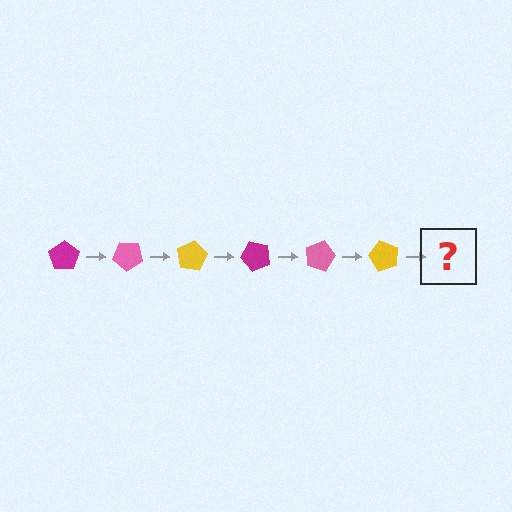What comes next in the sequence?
The next element should be a magenta pentagon, rotated 240 degrees from the start.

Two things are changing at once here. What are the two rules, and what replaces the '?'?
The two rules are that it rotates 40 degrees each step and the color cycles through magenta, pink, and yellow. The '?' should be a magenta pentagon, rotated 240 degrees from the start.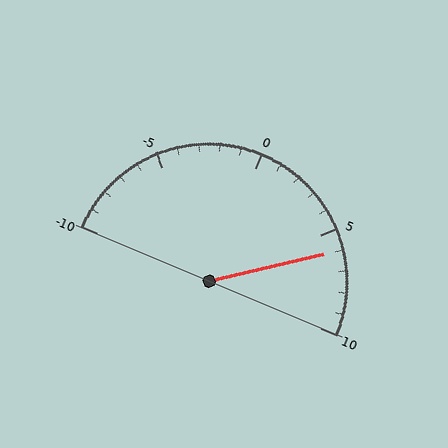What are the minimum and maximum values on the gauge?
The gauge ranges from -10 to 10.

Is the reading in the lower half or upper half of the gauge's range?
The reading is in the upper half of the range (-10 to 10).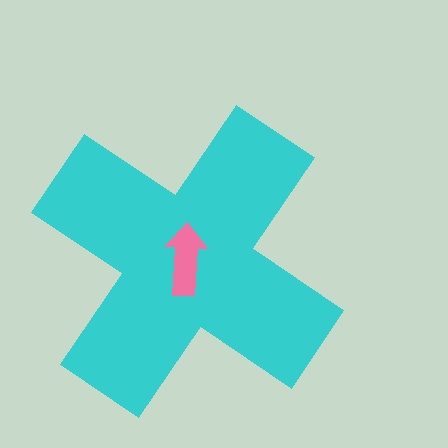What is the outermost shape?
The cyan cross.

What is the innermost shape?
The pink arrow.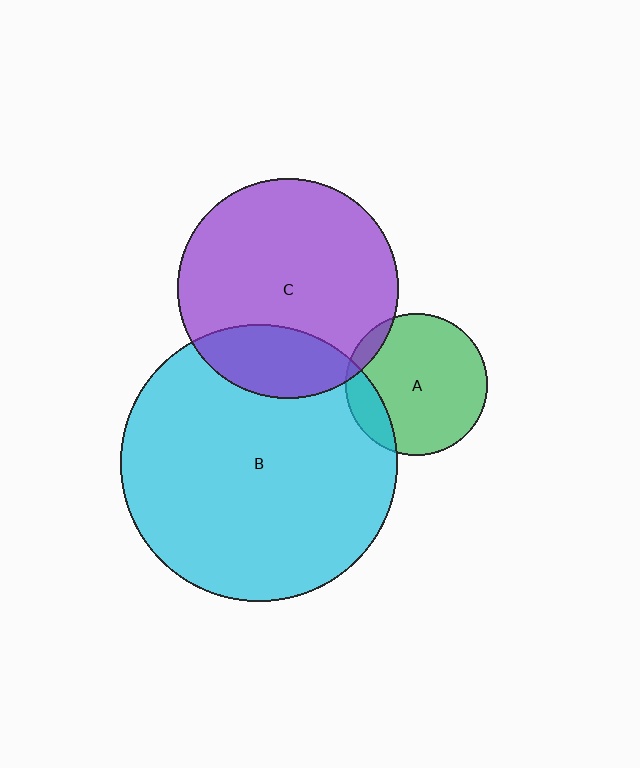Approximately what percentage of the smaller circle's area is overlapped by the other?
Approximately 5%.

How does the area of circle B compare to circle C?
Approximately 1.6 times.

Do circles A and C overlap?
Yes.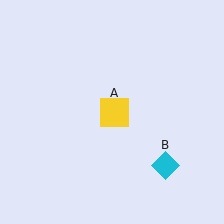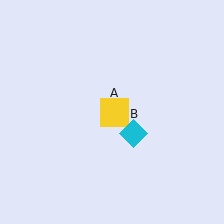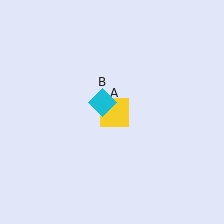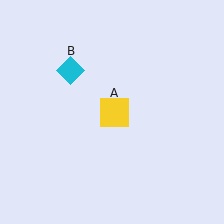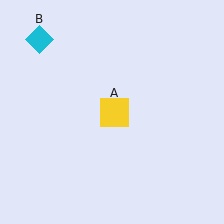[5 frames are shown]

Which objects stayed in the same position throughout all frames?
Yellow square (object A) remained stationary.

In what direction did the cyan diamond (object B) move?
The cyan diamond (object B) moved up and to the left.